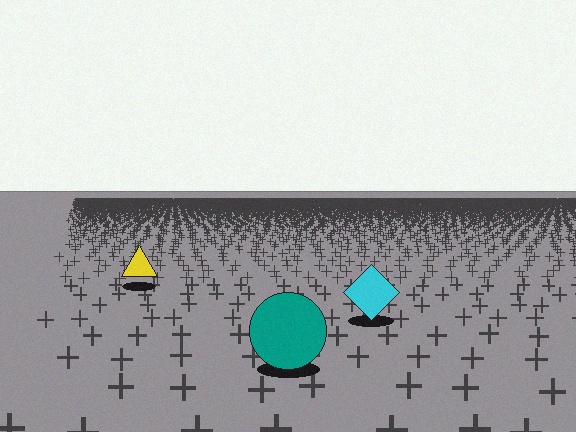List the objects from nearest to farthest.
From nearest to farthest: the teal circle, the cyan diamond, the yellow triangle.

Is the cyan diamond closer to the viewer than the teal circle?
No. The teal circle is closer — you can tell from the texture gradient: the ground texture is coarser near it.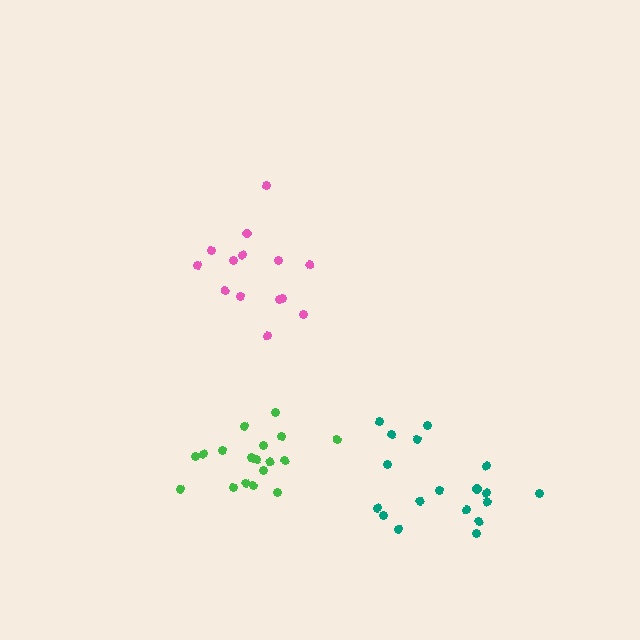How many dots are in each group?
Group 1: 14 dots, Group 2: 19 dots, Group 3: 18 dots (51 total).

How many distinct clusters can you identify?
There are 3 distinct clusters.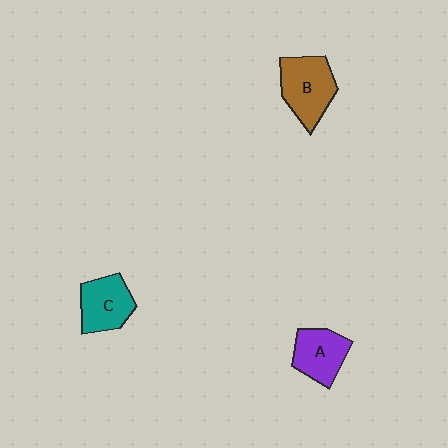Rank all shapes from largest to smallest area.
From largest to smallest: B (brown), C (teal), A (purple).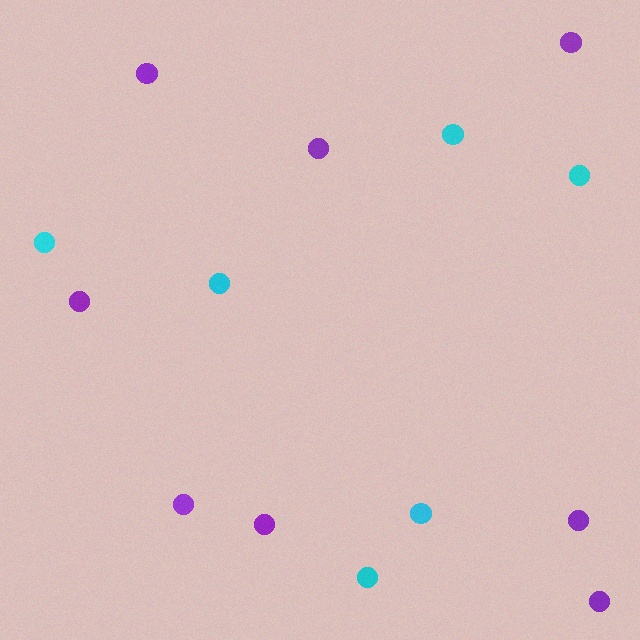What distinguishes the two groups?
There are 2 groups: one group of cyan circles (6) and one group of purple circles (8).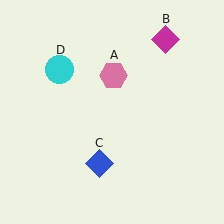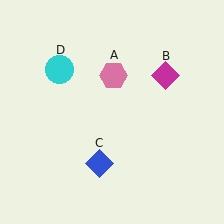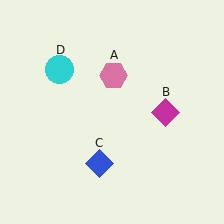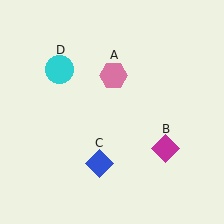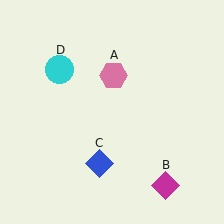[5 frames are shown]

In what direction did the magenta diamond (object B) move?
The magenta diamond (object B) moved down.